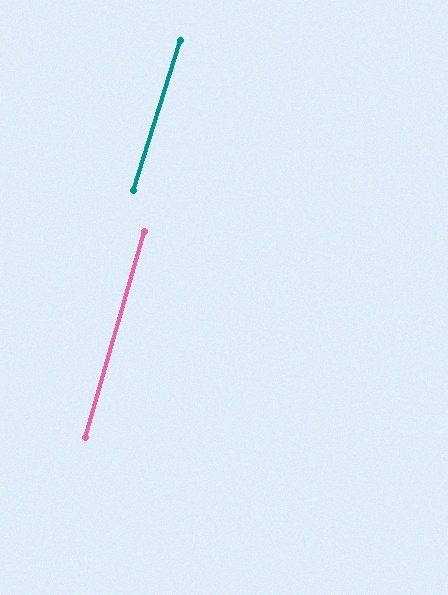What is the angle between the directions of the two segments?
Approximately 1 degree.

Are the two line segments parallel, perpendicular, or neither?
Parallel — their directions differ by only 1.1°.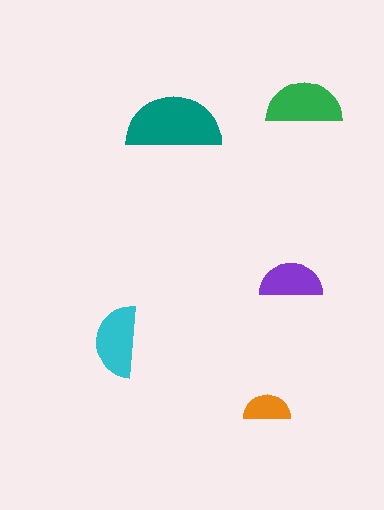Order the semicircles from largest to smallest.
the teal one, the green one, the cyan one, the purple one, the orange one.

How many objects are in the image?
There are 5 objects in the image.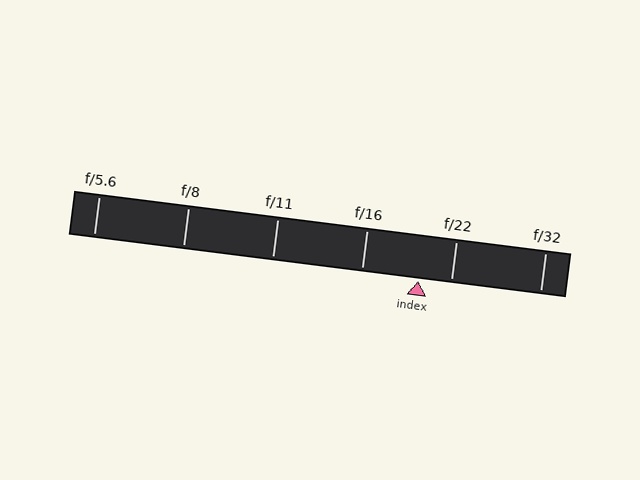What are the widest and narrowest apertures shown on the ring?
The widest aperture shown is f/5.6 and the narrowest is f/32.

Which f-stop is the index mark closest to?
The index mark is closest to f/22.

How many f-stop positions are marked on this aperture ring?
There are 6 f-stop positions marked.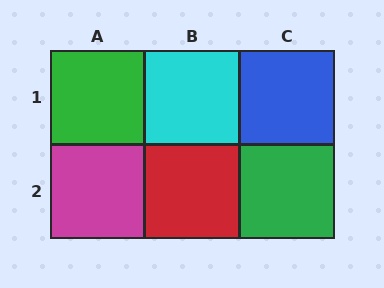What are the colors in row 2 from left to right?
Magenta, red, green.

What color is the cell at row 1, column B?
Cyan.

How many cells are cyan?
1 cell is cyan.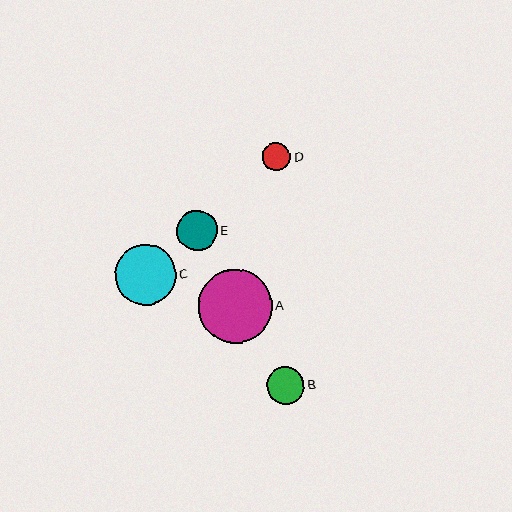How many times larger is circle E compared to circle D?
Circle E is approximately 1.4 times the size of circle D.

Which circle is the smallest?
Circle D is the smallest with a size of approximately 28 pixels.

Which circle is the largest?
Circle A is the largest with a size of approximately 74 pixels.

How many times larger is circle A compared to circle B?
Circle A is approximately 2.0 times the size of circle B.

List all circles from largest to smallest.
From largest to smallest: A, C, E, B, D.